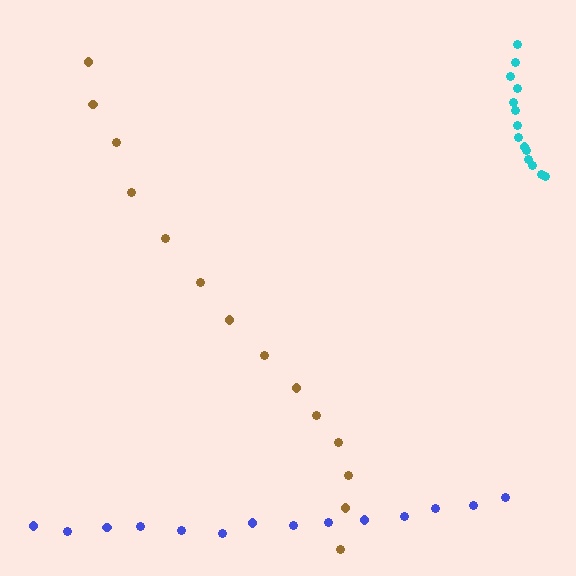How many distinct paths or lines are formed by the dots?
There are 3 distinct paths.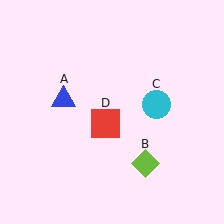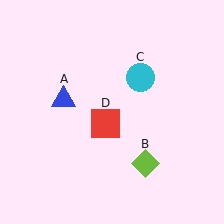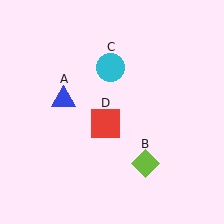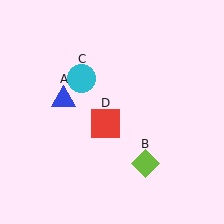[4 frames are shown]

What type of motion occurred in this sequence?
The cyan circle (object C) rotated counterclockwise around the center of the scene.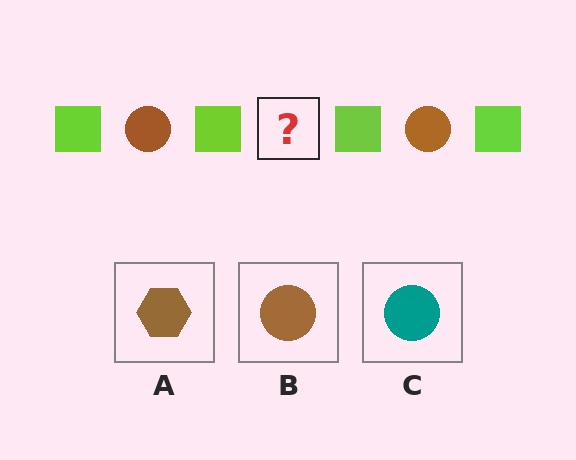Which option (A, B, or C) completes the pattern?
B.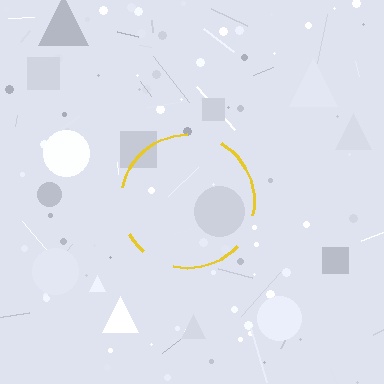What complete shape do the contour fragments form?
The contour fragments form a circle.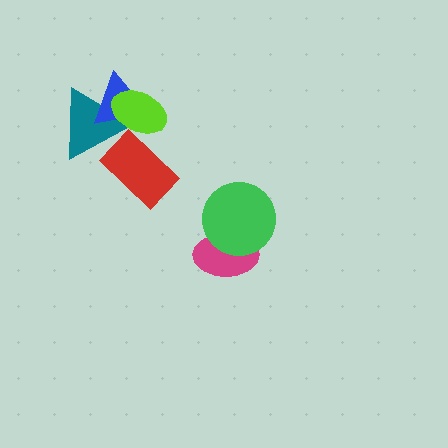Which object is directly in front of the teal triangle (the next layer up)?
The blue triangle is directly in front of the teal triangle.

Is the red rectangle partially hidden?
Yes, it is partially covered by another shape.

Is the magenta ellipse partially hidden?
Yes, it is partially covered by another shape.